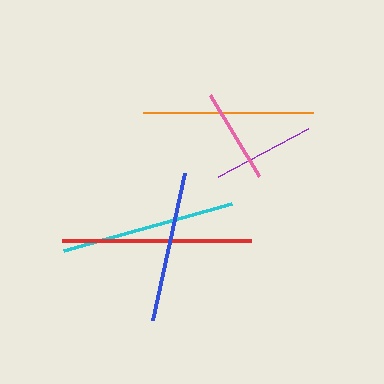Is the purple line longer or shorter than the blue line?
The blue line is longer than the purple line.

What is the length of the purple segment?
The purple segment is approximately 102 pixels long.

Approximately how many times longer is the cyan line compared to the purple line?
The cyan line is approximately 1.7 times the length of the purple line.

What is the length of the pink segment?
The pink segment is approximately 94 pixels long.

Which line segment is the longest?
The red line is the longest at approximately 189 pixels.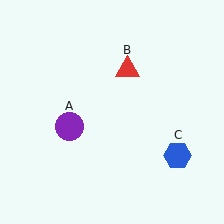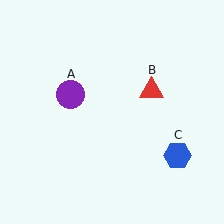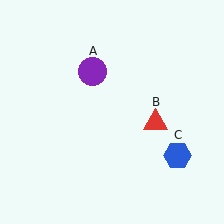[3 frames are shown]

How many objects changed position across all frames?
2 objects changed position: purple circle (object A), red triangle (object B).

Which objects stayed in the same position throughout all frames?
Blue hexagon (object C) remained stationary.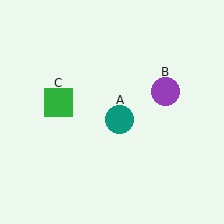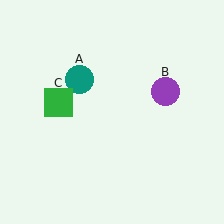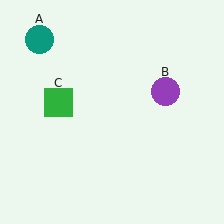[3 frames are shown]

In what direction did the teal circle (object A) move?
The teal circle (object A) moved up and to the left.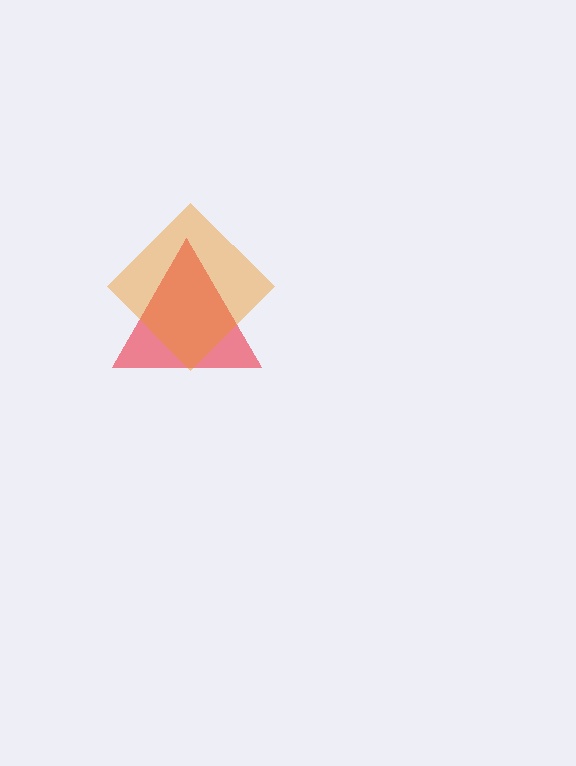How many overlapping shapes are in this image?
There are 2 overlapping shapes in the image.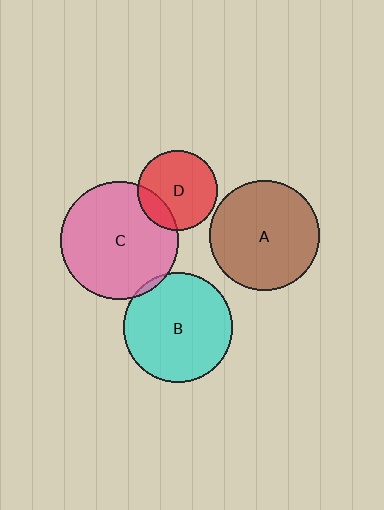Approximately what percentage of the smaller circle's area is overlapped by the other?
Approximately 5%.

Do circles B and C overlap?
Yes.